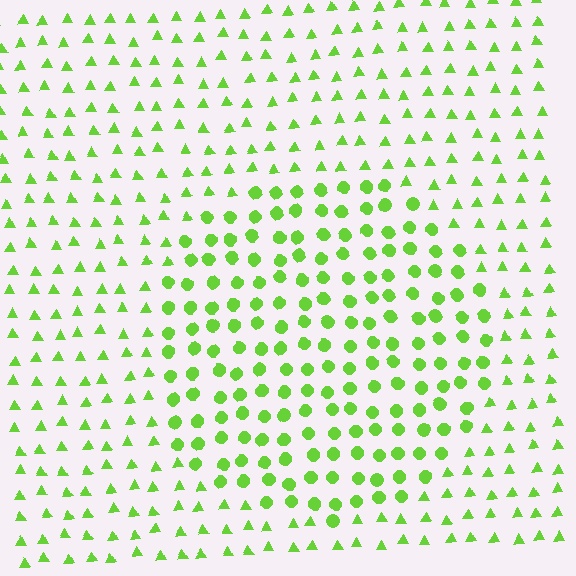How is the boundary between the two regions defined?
The boundary is defined by a change in element shape: circles inside vs. triangles outside. All elements share the same color and spacing.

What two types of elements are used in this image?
The image uses circles inside the circle region and triangles outside it.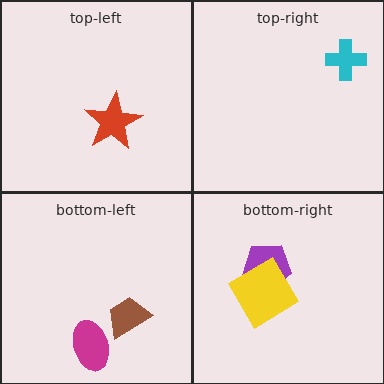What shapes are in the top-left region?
The red star.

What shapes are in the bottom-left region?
The magenta ellipse, the brown trapezoid.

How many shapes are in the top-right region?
1.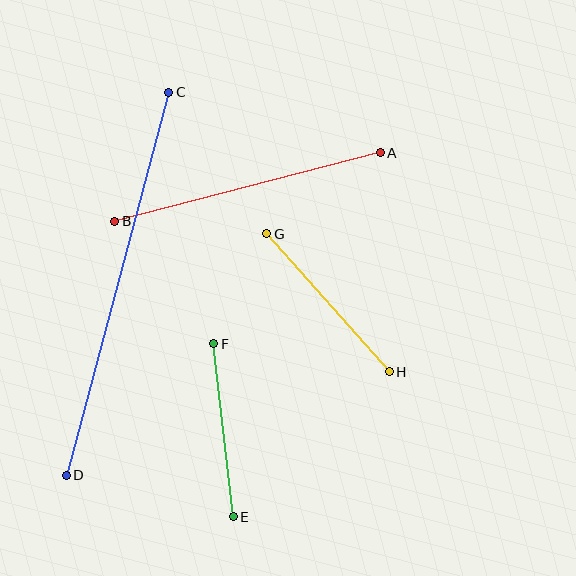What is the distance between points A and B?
The distance is approximately 274 pixels.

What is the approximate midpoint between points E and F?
The midpoint is at approximately (224, 430) pixels.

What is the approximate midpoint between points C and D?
The midpoint is at approximately (117, 284) pixels.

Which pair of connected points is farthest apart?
Points C and D are farthest apart.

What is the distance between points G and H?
The distance is approximately 184 pixels.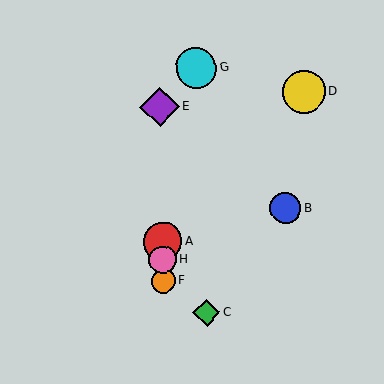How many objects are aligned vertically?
4 objects (A, E, F, H) are aligned vertically.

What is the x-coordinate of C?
Object C is at x≈206.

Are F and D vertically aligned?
No, F is at x≈163 and D is at x≈304.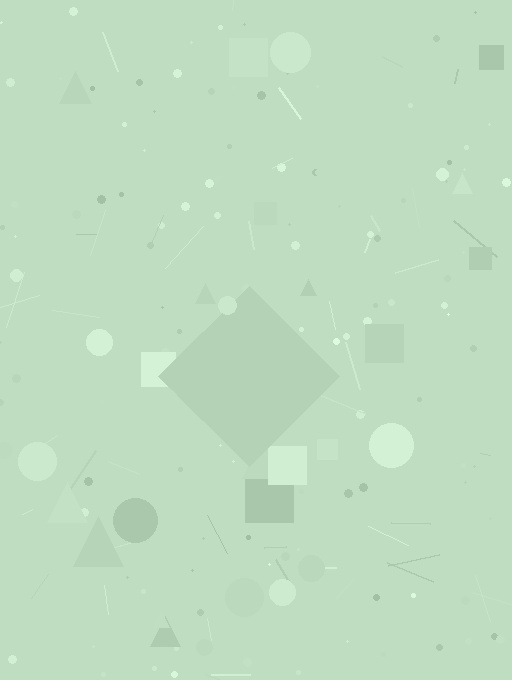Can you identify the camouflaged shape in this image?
The camouflaged shape is a diamond.